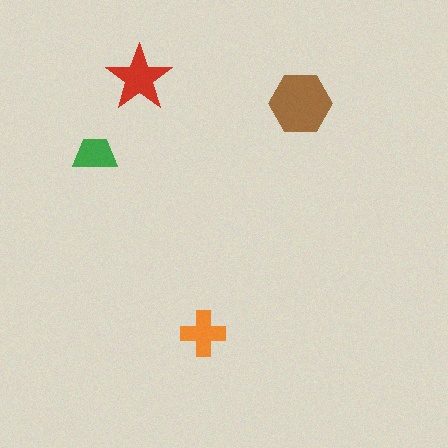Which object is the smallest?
The green trapezoid.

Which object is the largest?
The brown hexagon.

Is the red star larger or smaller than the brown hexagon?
Smaller.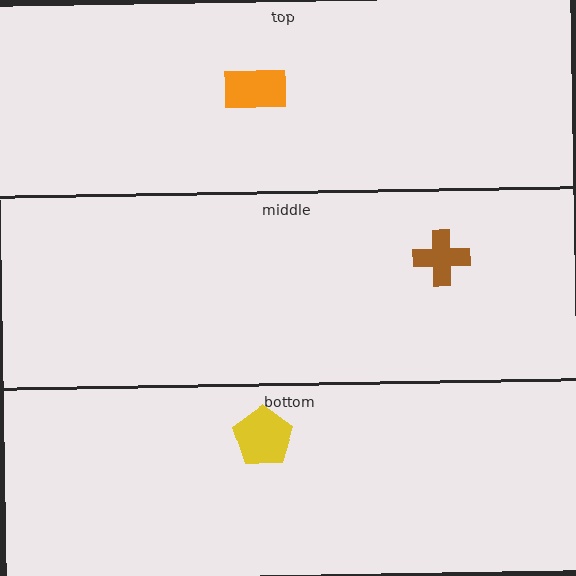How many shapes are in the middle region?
1.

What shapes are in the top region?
The orange rectangle.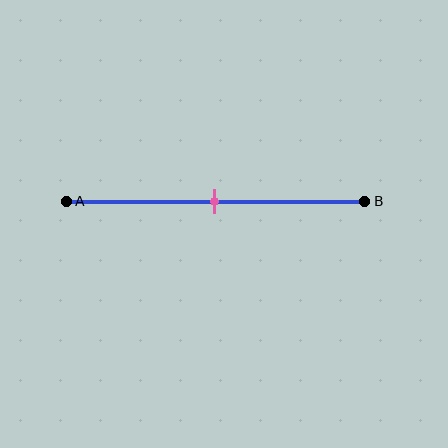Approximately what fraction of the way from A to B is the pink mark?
The pink mark is approximately 50% of the way from A to B.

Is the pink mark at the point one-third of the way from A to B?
No, the mark is at about 50% from A, not at the 33% one-third point.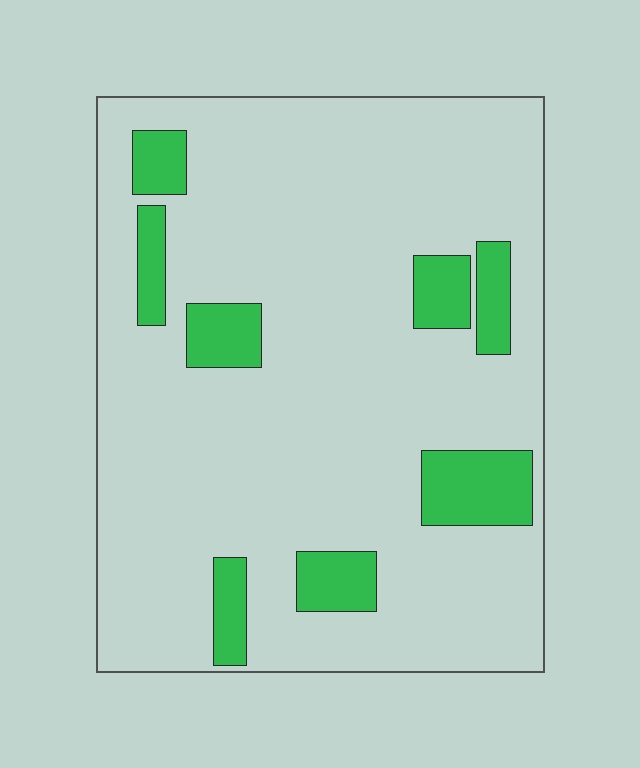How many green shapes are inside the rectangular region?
8.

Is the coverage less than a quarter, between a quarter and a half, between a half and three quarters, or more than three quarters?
Less than a quarter.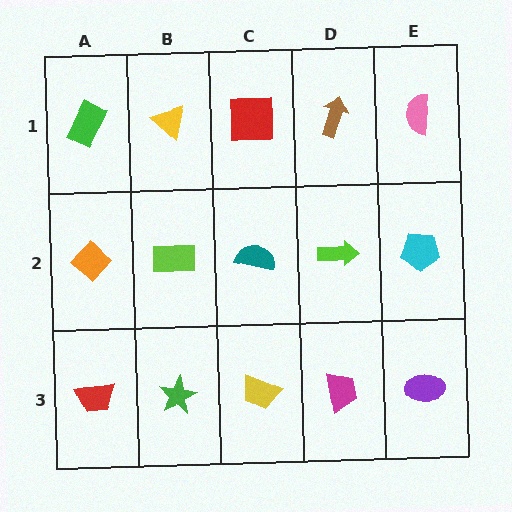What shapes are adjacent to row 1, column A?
An orange diamond (row 2, column A), a yellow triangle (row 1, column B).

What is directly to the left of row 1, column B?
A green rectangle.